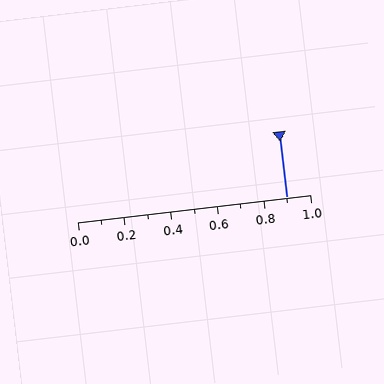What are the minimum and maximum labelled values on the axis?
The axis runs from 0.0 to 1.0.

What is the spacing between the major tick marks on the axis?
The major ticks are spaced 0.2 apart.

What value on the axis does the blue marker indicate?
The marker indicates approximately 0.9.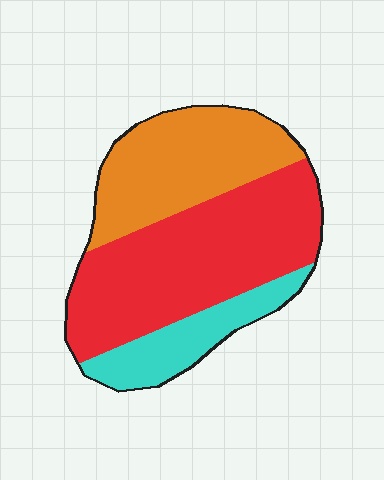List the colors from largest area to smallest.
From largest to smallest: red, orange, cyan.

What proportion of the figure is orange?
Orange covers about 35% of the figure.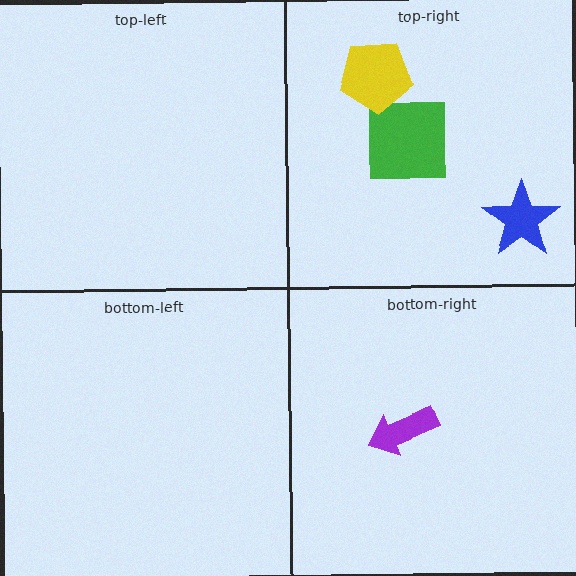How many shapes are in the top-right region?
3.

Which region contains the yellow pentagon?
The top-right region.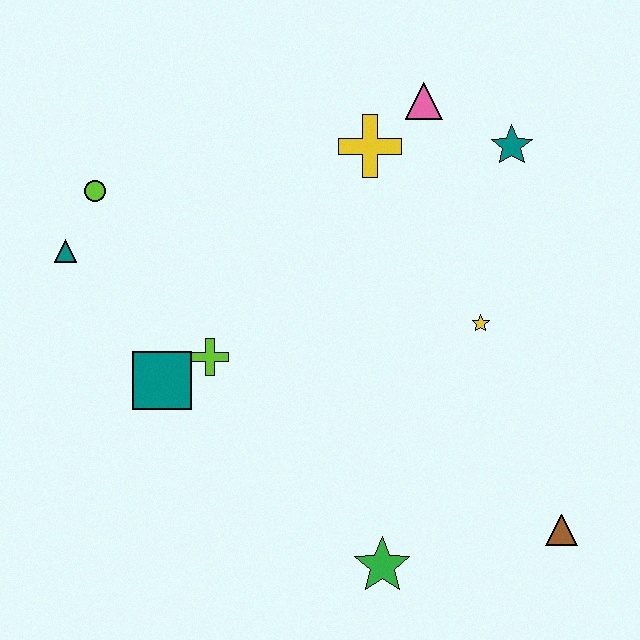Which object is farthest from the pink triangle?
The green star is farthest from the pink triangle.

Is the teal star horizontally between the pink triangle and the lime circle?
No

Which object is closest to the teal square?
The lime cross is closest to the teal square.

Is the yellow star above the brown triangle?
Yes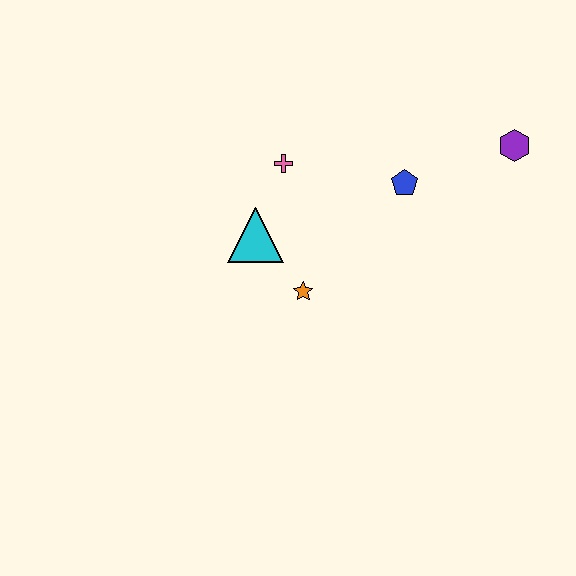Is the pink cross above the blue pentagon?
Yes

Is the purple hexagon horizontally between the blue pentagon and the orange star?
No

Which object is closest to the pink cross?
The cyan triangle is closest to the pink cross.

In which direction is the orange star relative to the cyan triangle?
The orange star is below the cyan triangle.